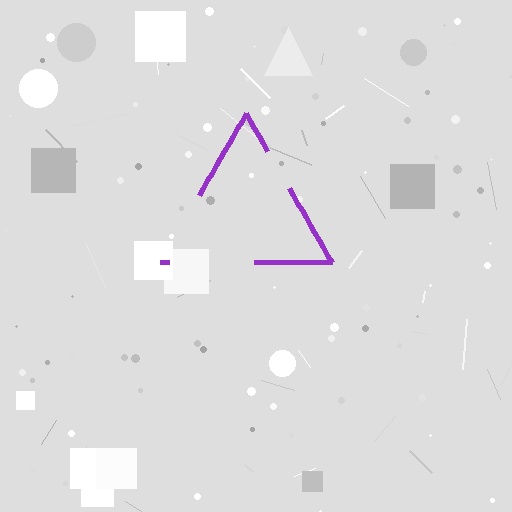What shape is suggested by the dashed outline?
The dashed outline suggests a triangle.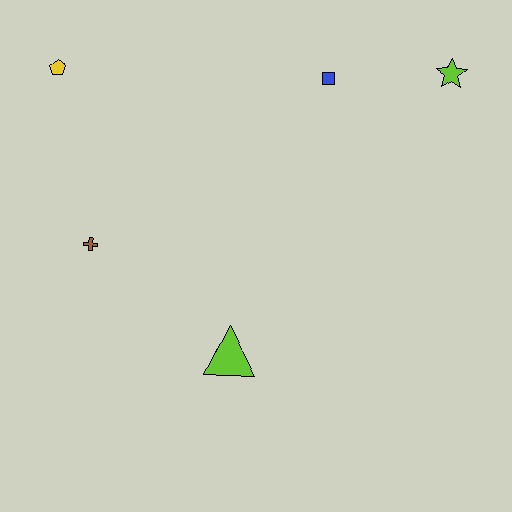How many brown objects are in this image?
There is 1 brown object.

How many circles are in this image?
There are no circles.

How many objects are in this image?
There are 5 objects.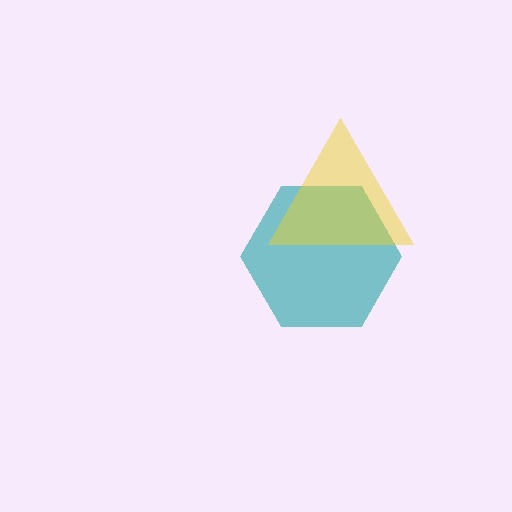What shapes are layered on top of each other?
The layered shapes are: a teal hexagon, a yellow triangle.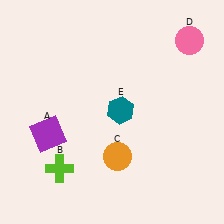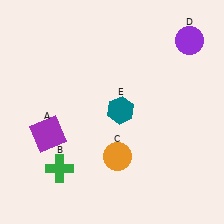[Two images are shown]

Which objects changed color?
B changed from lime to green. D changed from pink to purple.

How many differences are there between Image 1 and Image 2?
There are 2 differences between the two images.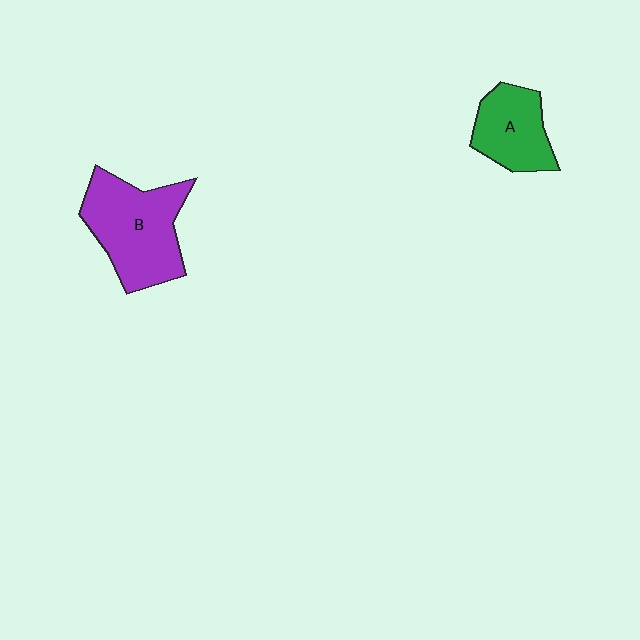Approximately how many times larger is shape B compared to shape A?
Approximately 1.6 times.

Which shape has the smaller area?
Shape A (green).